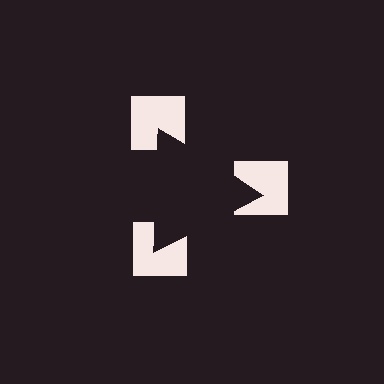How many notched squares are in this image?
There are 3 — one at each vertex of the illusory triangle.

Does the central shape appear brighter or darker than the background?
It typically appears slightly darker than the background, even though no actual brightness change is drawn.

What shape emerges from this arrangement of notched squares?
An illusory triangle — its edges are inferred from the aligned wedge cuts in the notched squares, not physically drawn.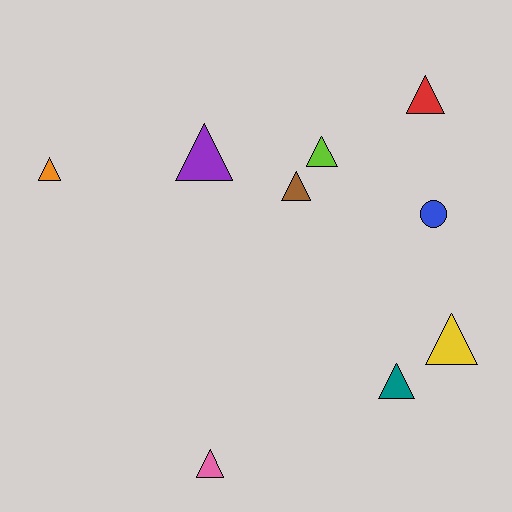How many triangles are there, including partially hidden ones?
There are 8 triangles.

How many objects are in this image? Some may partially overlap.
There are 9 objects.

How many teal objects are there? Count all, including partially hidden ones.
There is 1 teal object.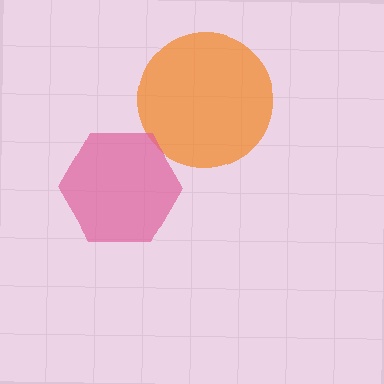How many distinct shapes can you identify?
There are 2 distinct shapes: an orange circle, a pink hexagon.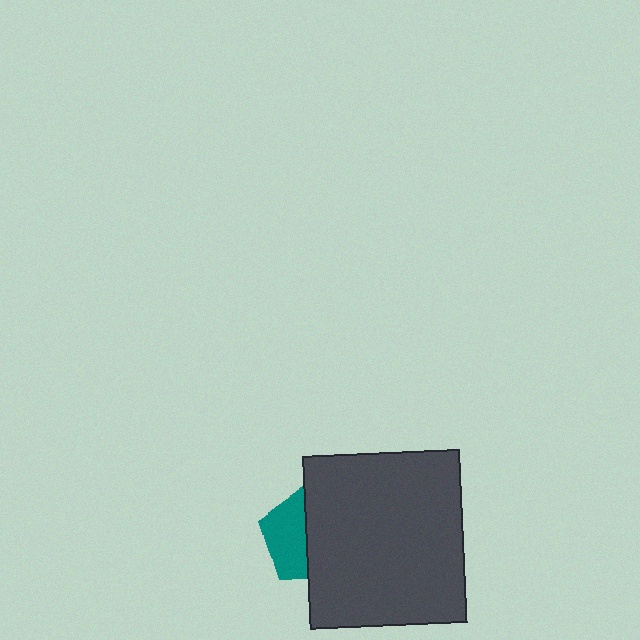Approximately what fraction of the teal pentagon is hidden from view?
Roughly 56% of the teal pentagon is hidden behind the dark gray rectangle.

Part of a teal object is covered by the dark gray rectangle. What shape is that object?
It is a pentagon.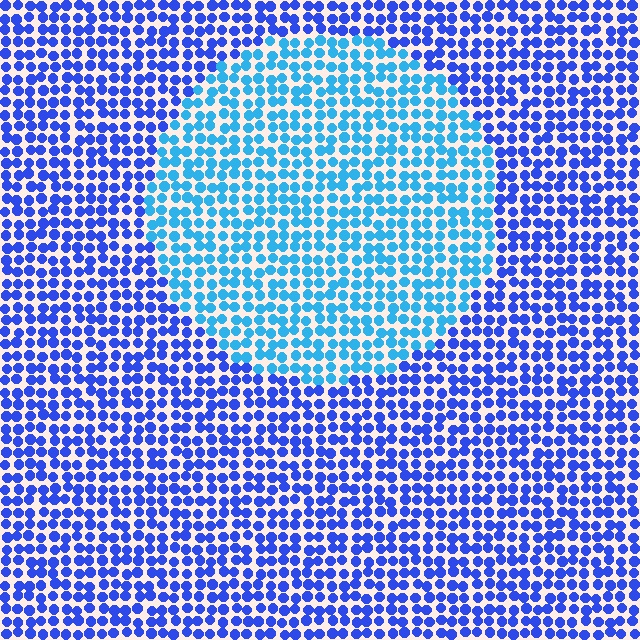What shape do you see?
I see a circle.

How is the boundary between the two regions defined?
The boundary is defined purely by a slight shift in hue (about 34 degrees). Spacing, size, and orientation are identical on both sides.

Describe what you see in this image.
The image is filled with small blue elements in a uniform arrangement. A circle-shaped region is visible where the elements are tinted to a slightly different hue, forming a subtle color boundary.